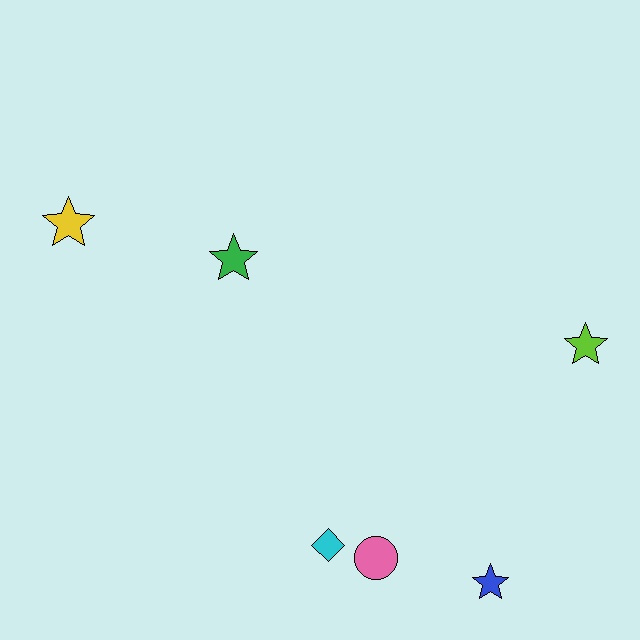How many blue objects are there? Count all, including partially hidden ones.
There is 1 blue object.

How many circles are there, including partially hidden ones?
There is 1 circle.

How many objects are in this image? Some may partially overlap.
There are 6 objects.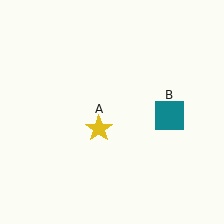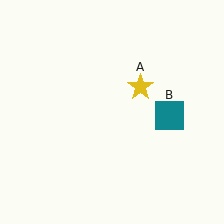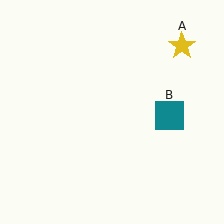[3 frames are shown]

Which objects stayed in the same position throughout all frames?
Teal square (object B) remained stationary.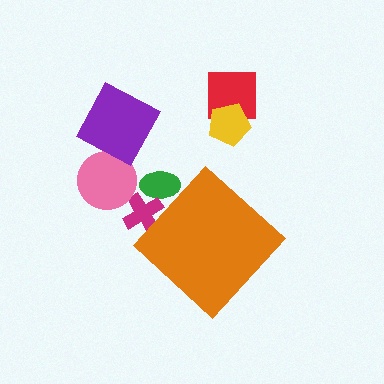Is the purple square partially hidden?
No, the purple square is fully visible.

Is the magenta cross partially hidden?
Yes, the magenta cross is partially hidden behind the orange diamond.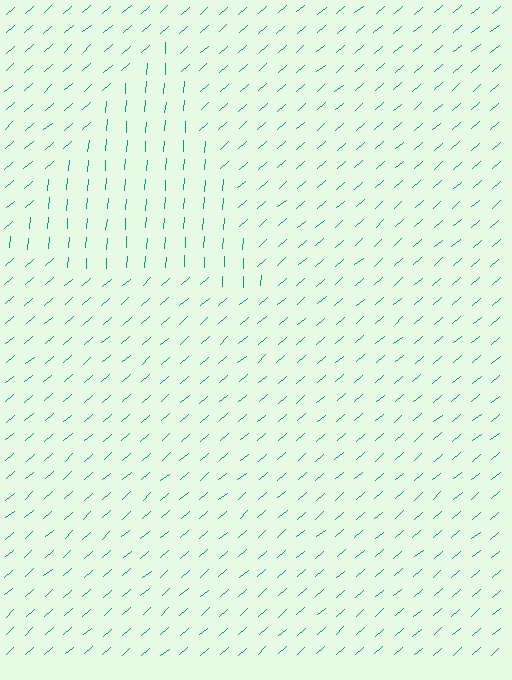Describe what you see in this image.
The image is filled with small teal line segments. A triangle region in the image has lines oriented differently from the surrounding lines, creating a visible texture boundary.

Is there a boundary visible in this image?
Yes, there is a texture boundary formed by a change in line orientation.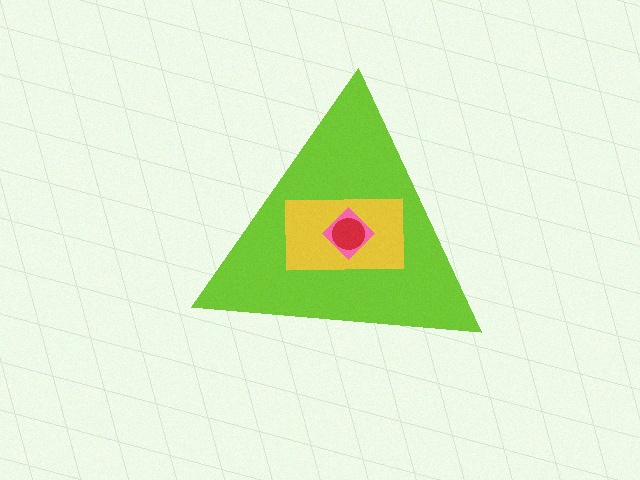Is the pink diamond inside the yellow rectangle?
Yes.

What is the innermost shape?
The red circle.